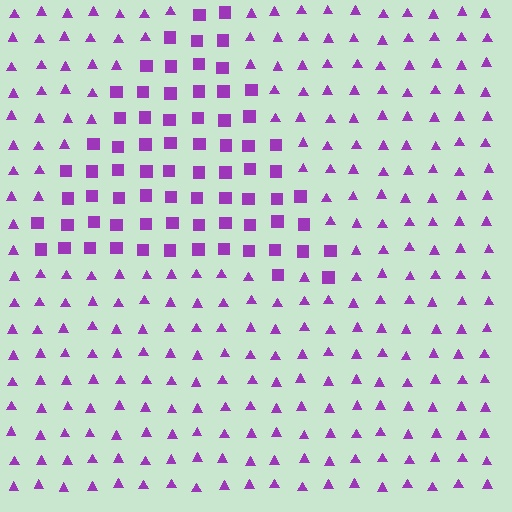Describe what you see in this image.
The image is filled with small purple elements arranged in a uniform grid. A triangle-shaped region contains squares, while the surrounding area contains triangles. The boundary is defined purely by the change in element shape.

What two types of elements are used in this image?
The image uses squares inside the triangle region and triangles outside it.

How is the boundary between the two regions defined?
The boundary is defined by a change in element shape: squares inside vs. triangles outside. All elements share the same color and spacing.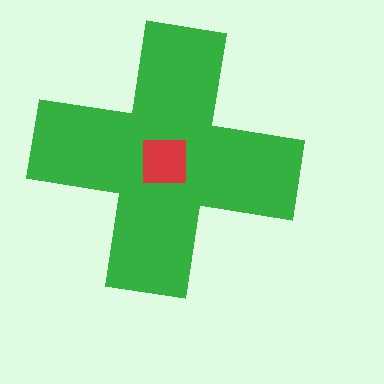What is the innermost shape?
The red square.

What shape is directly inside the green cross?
The red square.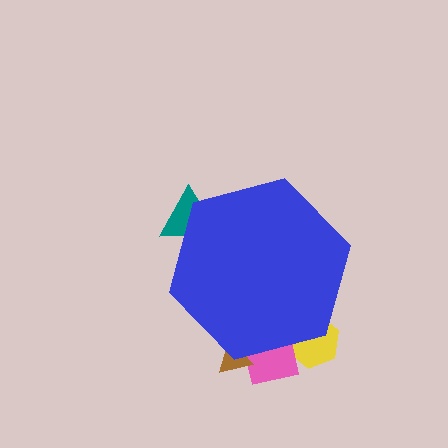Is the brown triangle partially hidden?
Yes, the brown triangle is partially hidden behind the blue hexagon.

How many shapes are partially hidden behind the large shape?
4 shapes are partially hidden.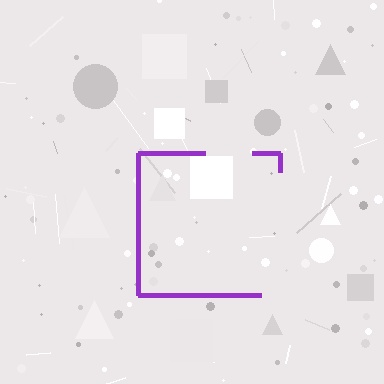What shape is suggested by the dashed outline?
The dashed outline suggests a square.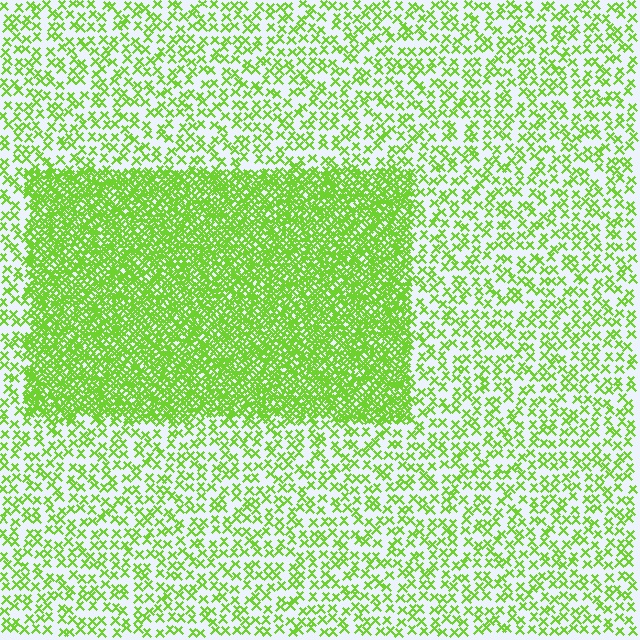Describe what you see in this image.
The image contains small lime elements arranged at two different densities. A rectangle-shaped region is visible where the elements are more densely packed than the surrounding area.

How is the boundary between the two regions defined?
The boundary is defined by a change in element density (approximately 3.0x ratio). All elements are the same color, size, and shape.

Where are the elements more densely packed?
The elements are more densely packed inside the rectangle boundary.